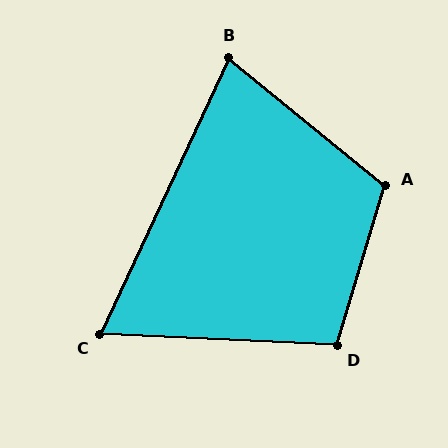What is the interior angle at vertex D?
Approximately 104 degrees (obtuse).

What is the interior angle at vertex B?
Approximately 76 degrees (acute).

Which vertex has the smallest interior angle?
C, at approximately 68 degrees.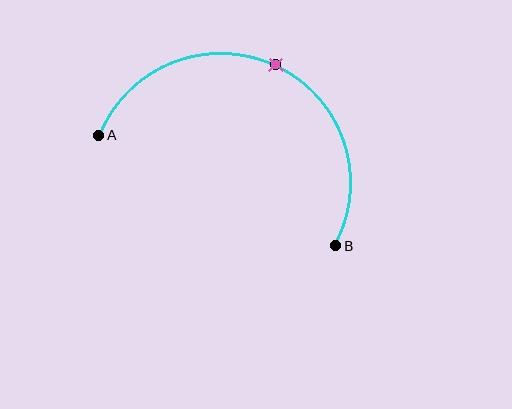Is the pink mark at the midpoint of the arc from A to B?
Yes. The pink mark lies on the arc at equal arc-length from both A and B — it is the arc midpoint.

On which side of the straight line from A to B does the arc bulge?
The arc bulges above the straight line connecting A and B.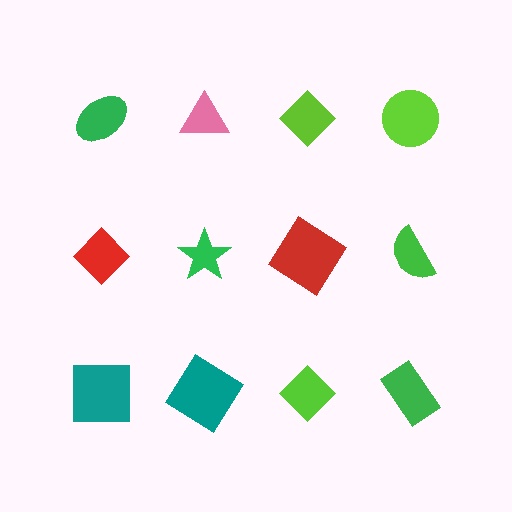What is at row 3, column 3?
A lime diamond.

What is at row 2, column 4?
A green semicircle.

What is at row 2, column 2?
A green star.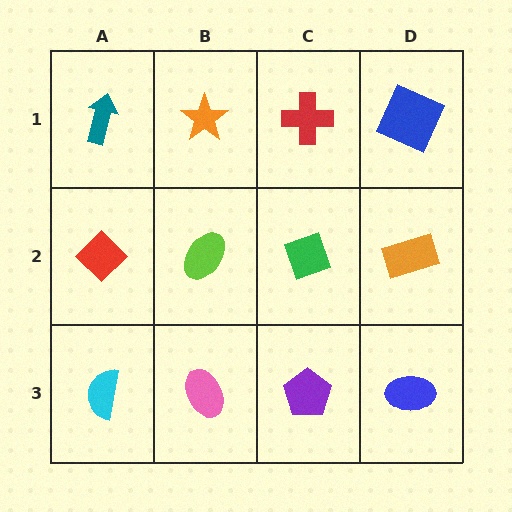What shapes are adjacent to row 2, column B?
An orange star (row 1, column B), a pink ellipse (row 3, column B), a red diamond (row 2, column A), a green diamond (row 2, column C).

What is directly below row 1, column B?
A lime ellipse.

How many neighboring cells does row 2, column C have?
4.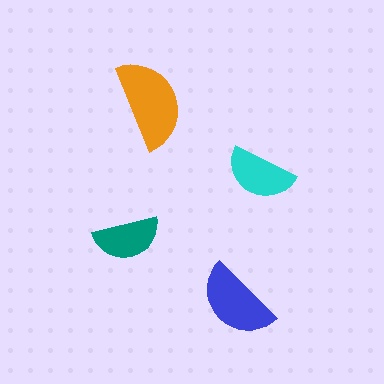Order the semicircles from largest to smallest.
the orange one, the blue one, the cyan one, the teal one.